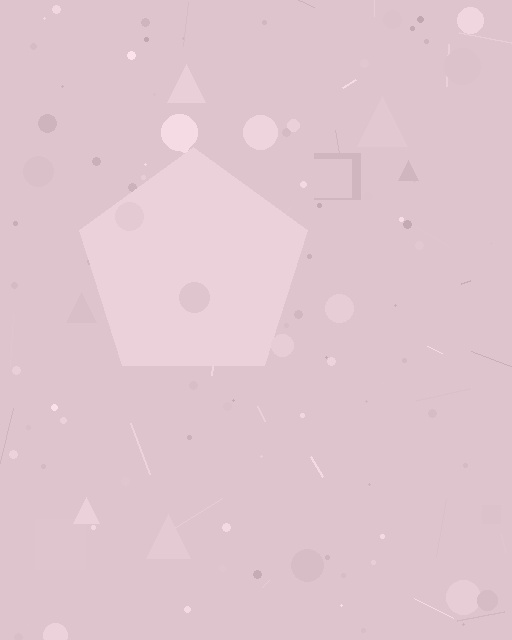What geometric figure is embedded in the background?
A pentagon is embedded in the background.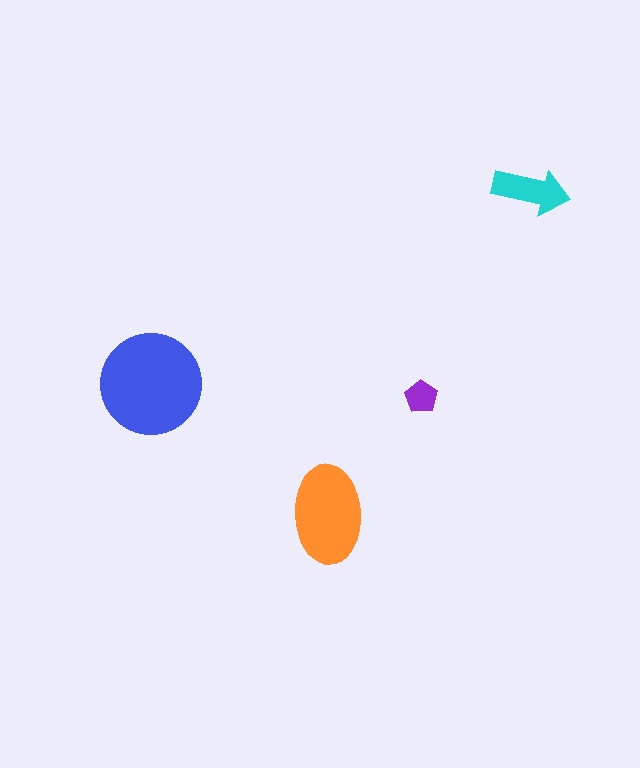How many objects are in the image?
There are 4 objects in the image.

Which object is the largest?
The blue circle.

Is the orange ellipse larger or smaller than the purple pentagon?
Larger.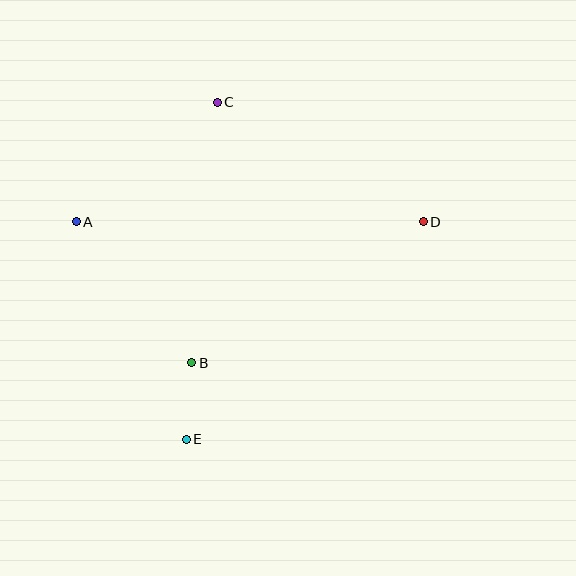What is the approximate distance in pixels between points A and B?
The distance between A and B is approximately 182 pixels.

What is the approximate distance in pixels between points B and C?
The distance between B and C is approximately 262 pixels.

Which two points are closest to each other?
Points B and E are closest to each other.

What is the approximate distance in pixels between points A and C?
The distance between A and C is approximately 185 pixels.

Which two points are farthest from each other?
Points A and D are farthest from each other.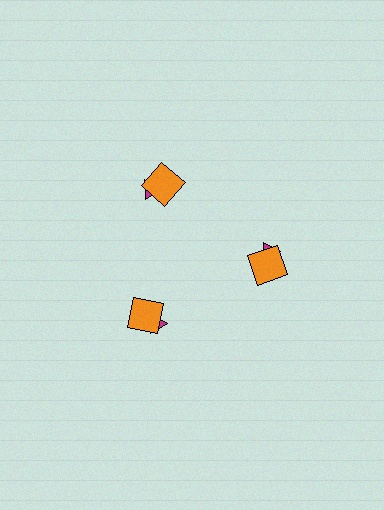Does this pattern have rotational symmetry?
Yes, this pattern has 3-fold rotational symmetry. It looks the same after rotating 120 degrees around the center.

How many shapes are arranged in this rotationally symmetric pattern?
There are 6 shapes, arranged in 3 groups of 2.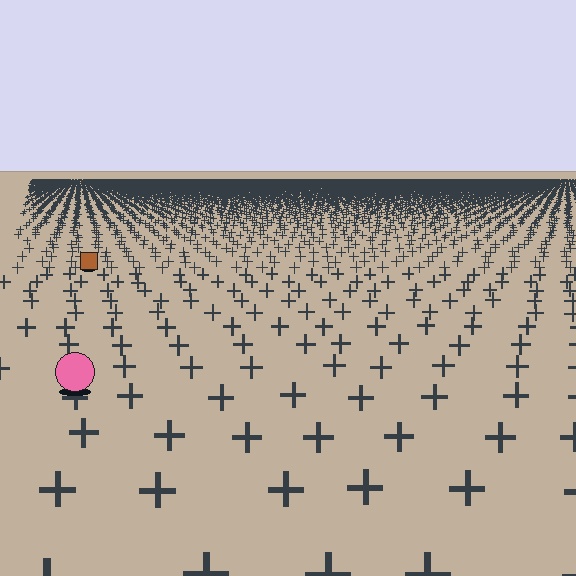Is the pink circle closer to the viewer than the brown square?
Yes. The pink circle is closer — you can tell from the texture gradient: the ground texture is coarser near it.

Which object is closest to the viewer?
The pink circle is closest. The texture marks near it are larger and more spread out.